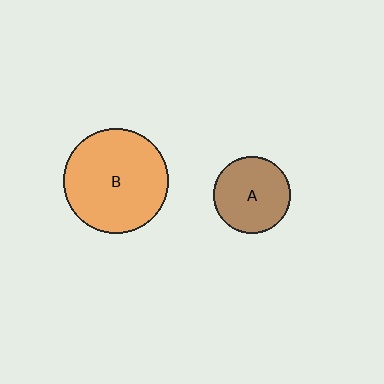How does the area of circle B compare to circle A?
Approximately 1.9 times.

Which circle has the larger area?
Circle B (orange).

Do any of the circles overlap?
No, none of the circles overlap.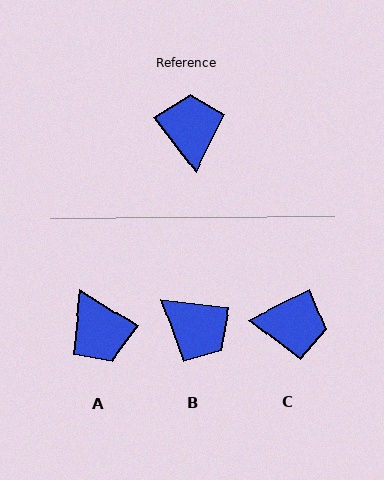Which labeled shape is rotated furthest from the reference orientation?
A, about 159 degrees away.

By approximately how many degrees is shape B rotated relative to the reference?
Approximately 133 degrees clockwise.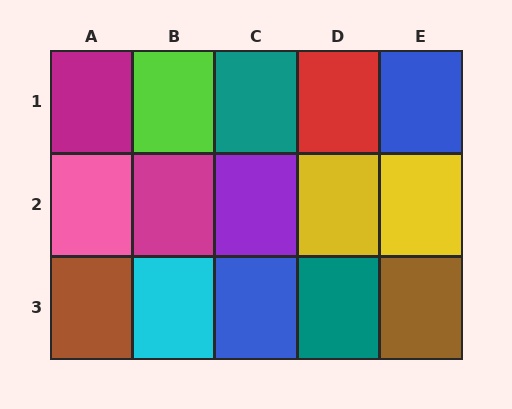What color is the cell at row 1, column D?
Red.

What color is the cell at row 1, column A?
Magenta.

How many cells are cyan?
1 cell is cyan.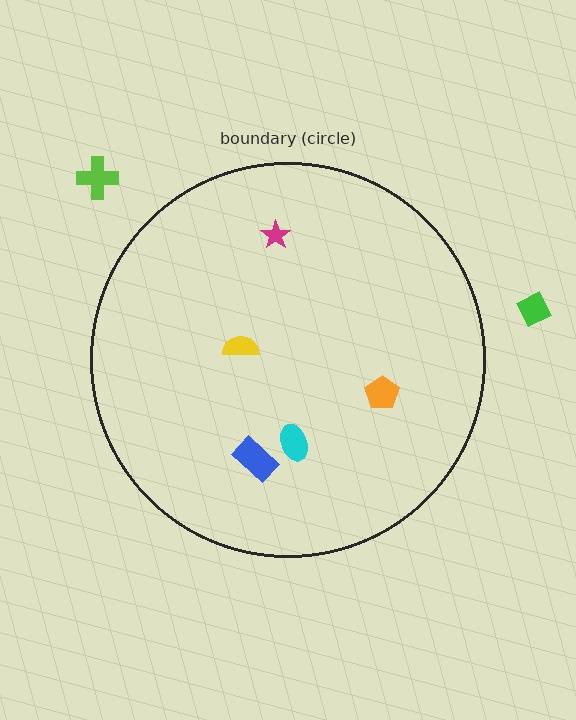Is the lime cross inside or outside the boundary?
Outside.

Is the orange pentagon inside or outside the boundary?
Inside.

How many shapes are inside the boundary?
5 inside, 2 outside.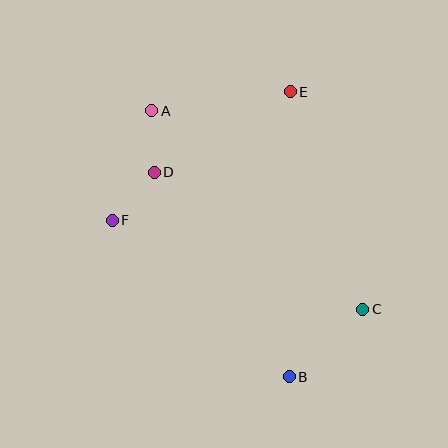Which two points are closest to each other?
Points A and D are closest to each other.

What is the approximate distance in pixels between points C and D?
The distance between C and D is approximately 250 pixels.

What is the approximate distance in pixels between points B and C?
The distance between B and C is approximately 100 pixels.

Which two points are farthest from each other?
Points A and B are farthest from each other.